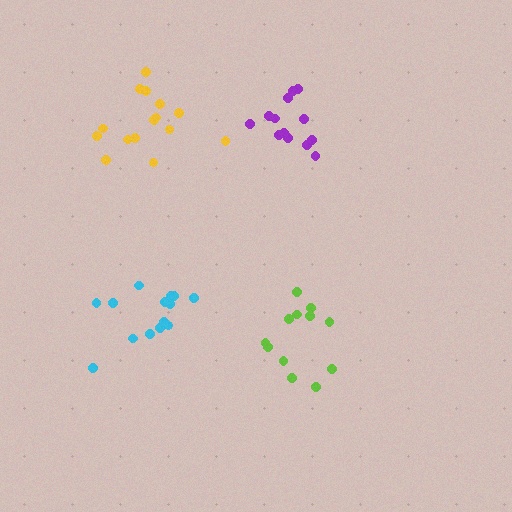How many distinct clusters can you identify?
There are 4 distinct clusters.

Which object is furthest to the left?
The yellow cluster is leftmost.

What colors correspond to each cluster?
The clusters are colored: cyan, purple, lime, yellow.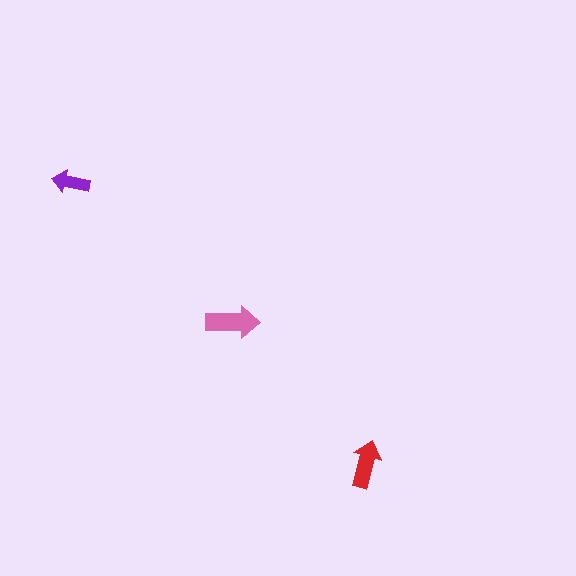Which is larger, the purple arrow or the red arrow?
The red one.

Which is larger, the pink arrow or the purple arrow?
The pink one.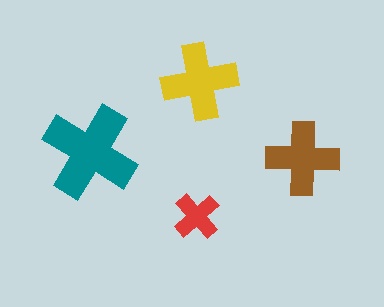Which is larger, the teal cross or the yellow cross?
The teal one.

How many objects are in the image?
There are 4 objects in the image.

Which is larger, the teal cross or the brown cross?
The teal one.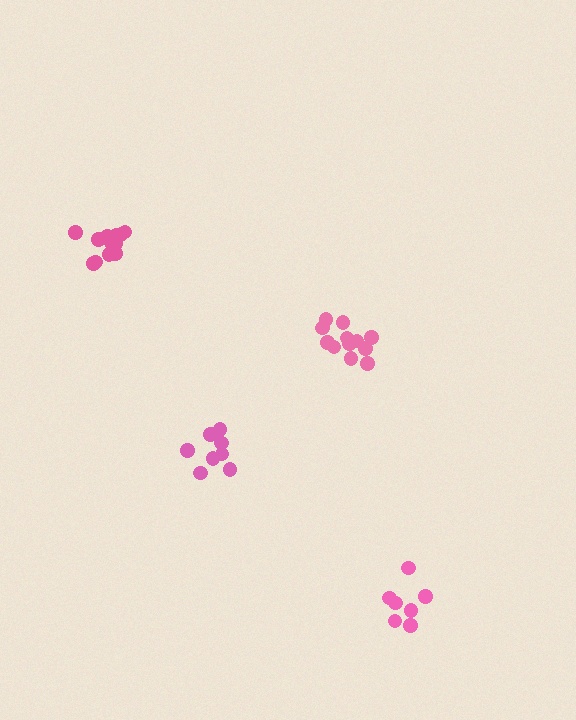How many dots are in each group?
Group 1: 12 dots, Group 2: 8 dots, Group 3: 13 dots, Group 4: 7 dots (40 total).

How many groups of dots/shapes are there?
There are 4 groups.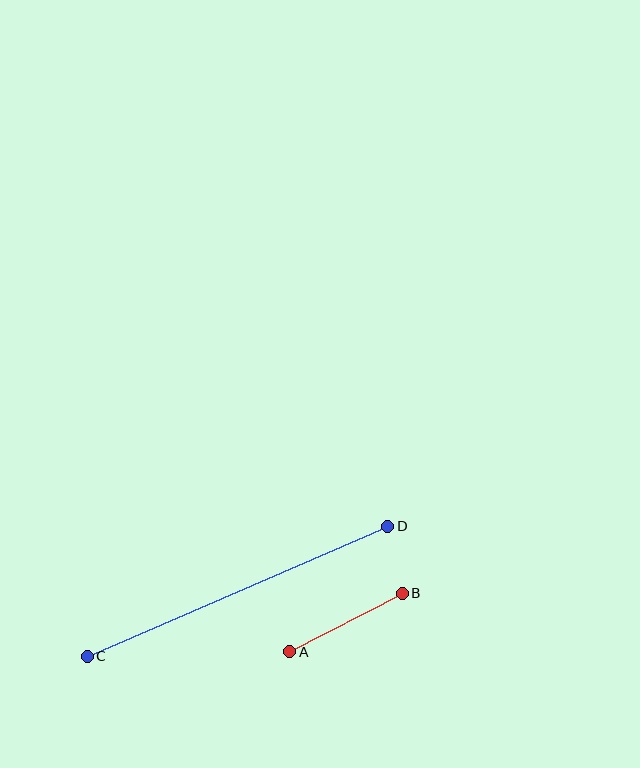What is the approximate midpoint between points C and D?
The midpoint is at approximately (238, 591) pixels.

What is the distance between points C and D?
The distance is approximately 328 pixels.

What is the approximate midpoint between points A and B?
The midpoint is at approximately (346, 622) pixels.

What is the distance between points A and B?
The distance is approximately 127 pixels.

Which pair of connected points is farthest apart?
Points C and D are farthest apart.